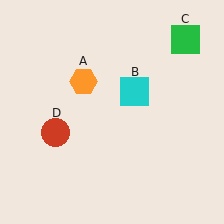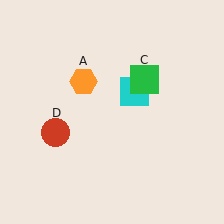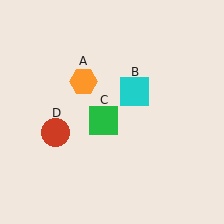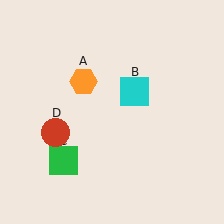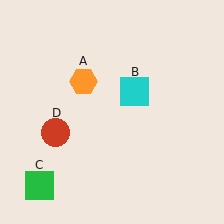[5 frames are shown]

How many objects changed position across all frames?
1 object changed position: green square (object C).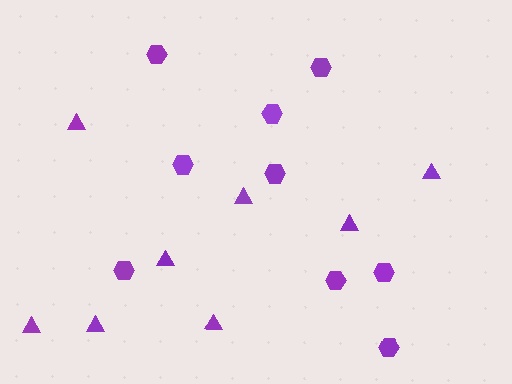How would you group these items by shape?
There are 2 groups: one group of triangles (8) and one group of hexagons (9).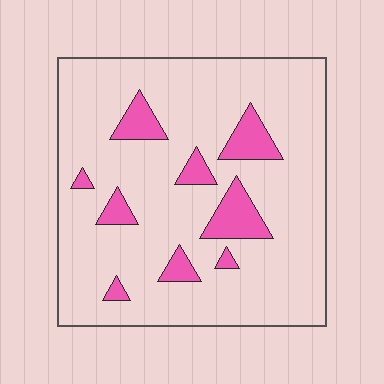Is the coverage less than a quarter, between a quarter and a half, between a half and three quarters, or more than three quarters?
Less than a quarter.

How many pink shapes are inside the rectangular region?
9.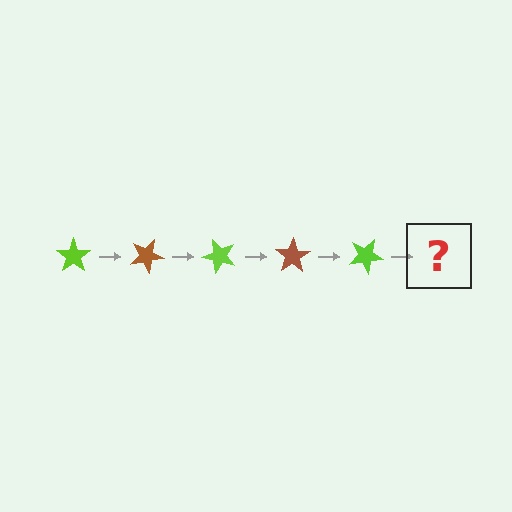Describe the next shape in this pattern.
It should be a brown star, rotated 125 degrees from the start.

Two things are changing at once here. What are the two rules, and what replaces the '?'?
The two rules are that it rotates 25 degrees each step and the color cycles through lime and brown. The '?' should be a brown star, rotated 125 degrees from the start.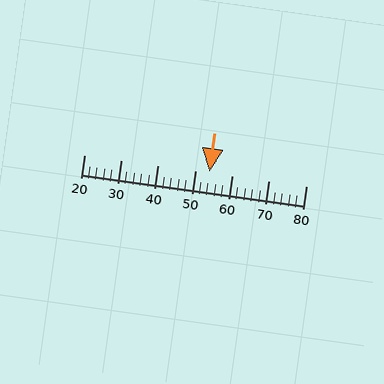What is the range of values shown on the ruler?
The ruler shows values from 20 to 80.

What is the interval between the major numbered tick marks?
The major tick marks are spaced 10 units apart.